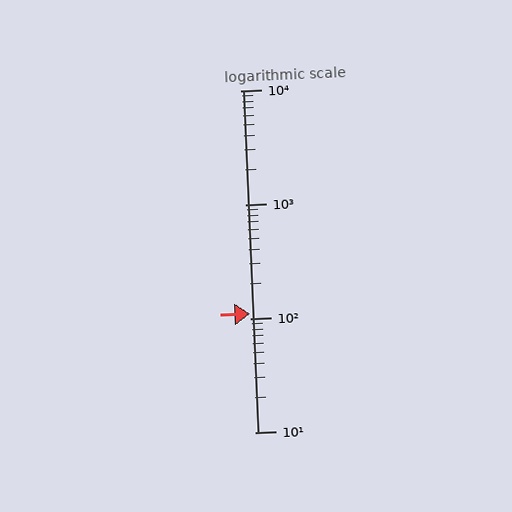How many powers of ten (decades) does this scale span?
The scale spans 3 decades, from 10 to 10000.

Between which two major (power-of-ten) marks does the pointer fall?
The pointer is between 100 and 1000.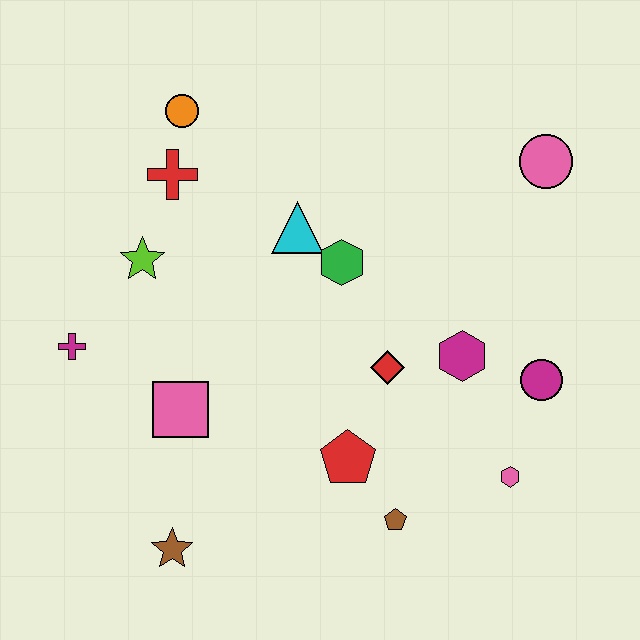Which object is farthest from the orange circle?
The pink hexagon is farthest from the orange circle.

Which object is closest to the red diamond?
The magenta hexagon is closest to the red diamond.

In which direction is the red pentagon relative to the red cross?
The red pentagon is below the red cross.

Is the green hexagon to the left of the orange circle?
No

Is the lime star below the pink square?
No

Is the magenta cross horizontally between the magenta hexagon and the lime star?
No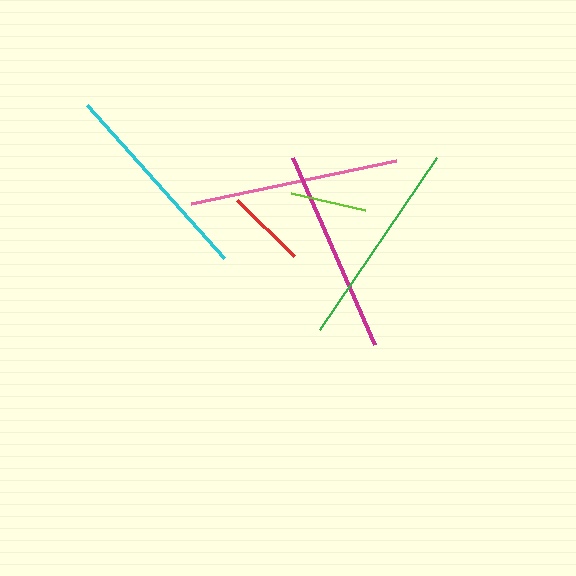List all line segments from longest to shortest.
From longest to shortest: pink, green, cyan, magenta, red, lime.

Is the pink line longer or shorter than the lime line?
The pink line is longer than the lime line.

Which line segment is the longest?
The pink line is the longest at approximately 209 pixels.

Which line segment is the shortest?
The lime line is the shortest at approximately 77 pixels.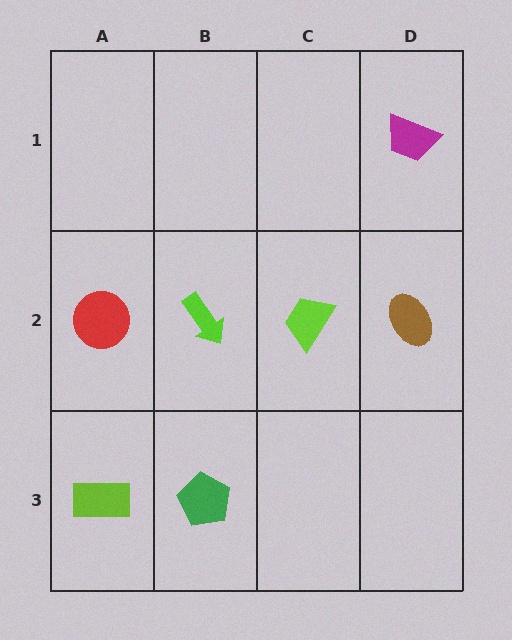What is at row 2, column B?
A lime arrow.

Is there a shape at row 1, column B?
No, that cell is empty.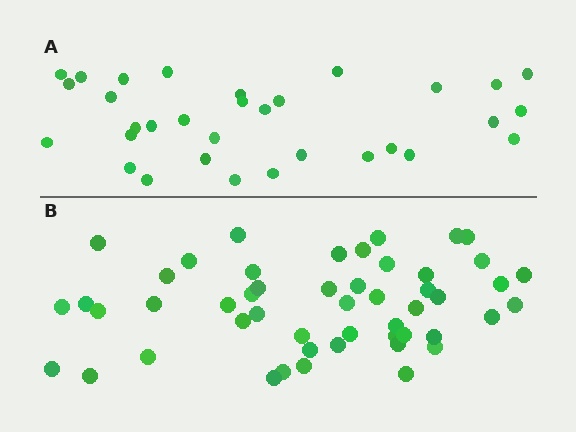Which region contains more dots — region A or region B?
Region B (the bottom region) has more dots.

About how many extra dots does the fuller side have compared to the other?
Region B has approximately 20 more dots than region A.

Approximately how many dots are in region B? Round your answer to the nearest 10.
About 50 dots.